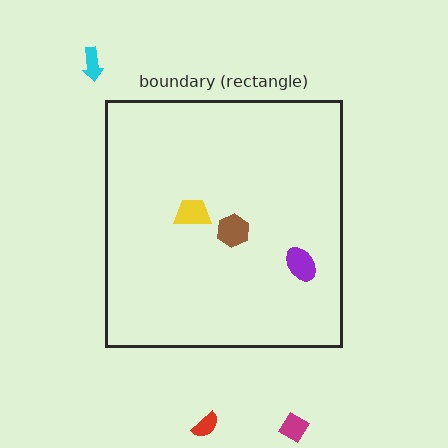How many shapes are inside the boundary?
3 inside, 3 outside.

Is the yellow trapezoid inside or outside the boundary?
Inside.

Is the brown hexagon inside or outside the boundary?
Inside.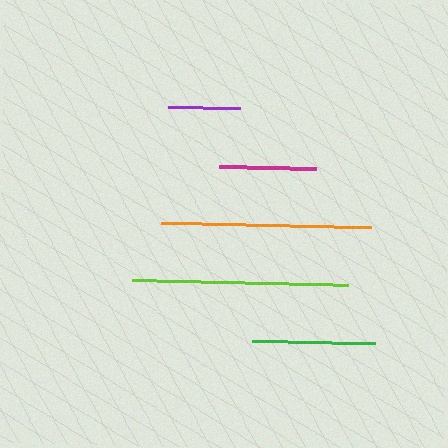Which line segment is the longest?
The lime line is the longest at approximately 216 pixels.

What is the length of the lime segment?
The lime segment is approximately 216 pixels long.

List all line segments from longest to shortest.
From longest to shortest: lime, orange, green, magenta, purple.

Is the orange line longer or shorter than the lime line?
The lime line is longer than the orange line.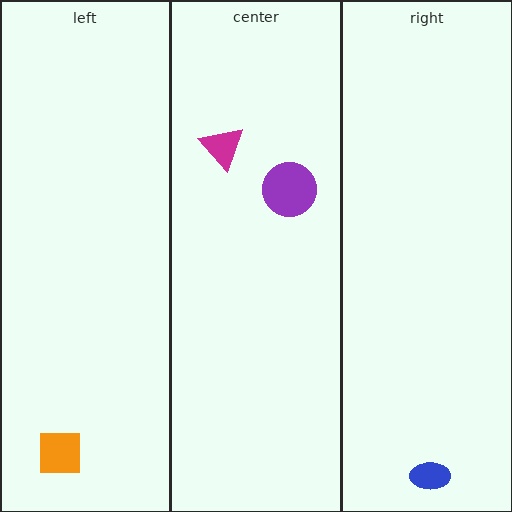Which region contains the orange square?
The left region.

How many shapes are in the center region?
2.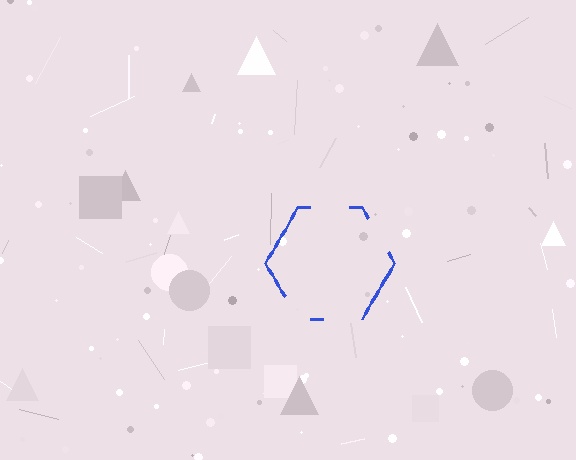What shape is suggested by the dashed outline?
The dashed outline suggests a hexagon.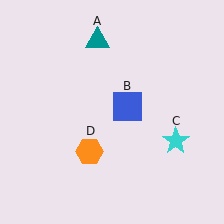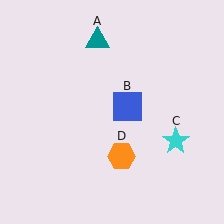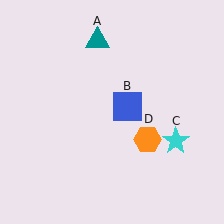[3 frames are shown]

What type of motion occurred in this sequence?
The orange hexagon (object D) rotated counterclockwise around the center of the scene.